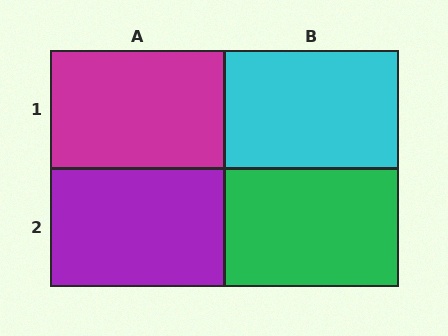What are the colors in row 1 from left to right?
Magenta, cyan.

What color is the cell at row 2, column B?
Green.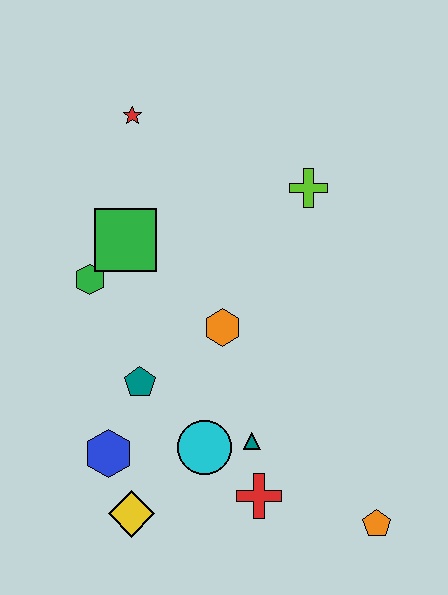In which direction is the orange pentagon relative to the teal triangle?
The orange pentagon is to the right of the teal triangle.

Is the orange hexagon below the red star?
Yes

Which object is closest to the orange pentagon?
The red cross is closest to the orange pentagon.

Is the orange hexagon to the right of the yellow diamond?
Yes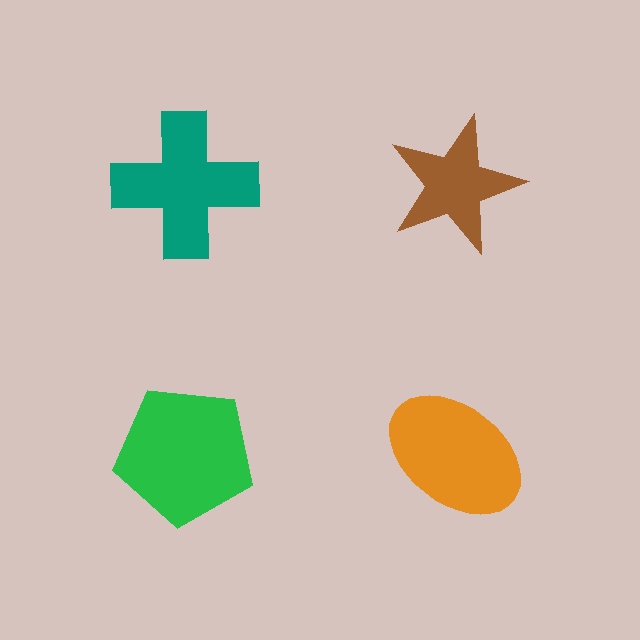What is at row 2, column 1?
A green pentagon.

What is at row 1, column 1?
A teal cross.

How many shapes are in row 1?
2 shapes.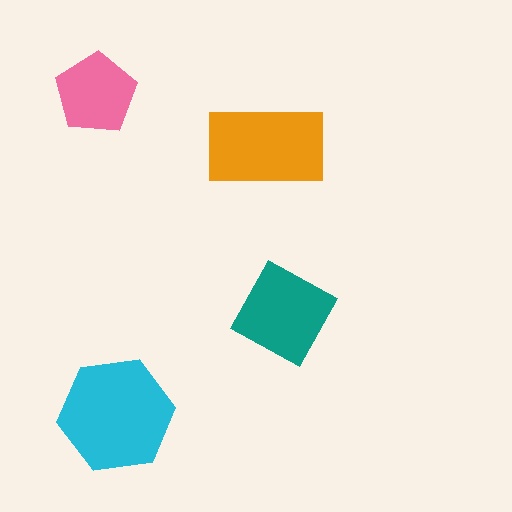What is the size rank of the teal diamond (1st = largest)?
3rd.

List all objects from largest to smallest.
The cyan hexagon, the orange rectangle, the teal diamond, the pink pentagon.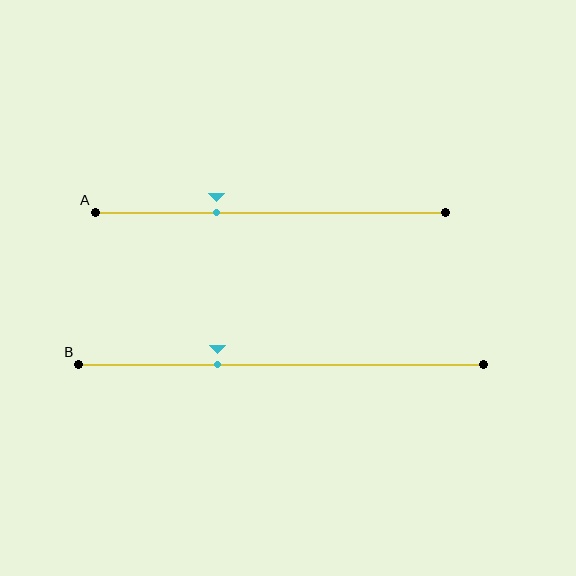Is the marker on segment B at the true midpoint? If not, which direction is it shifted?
No, the marker on segment B is shifted to the left by about 16% of the segment length.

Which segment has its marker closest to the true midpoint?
Segment A has its marker closest to the true midpoint.